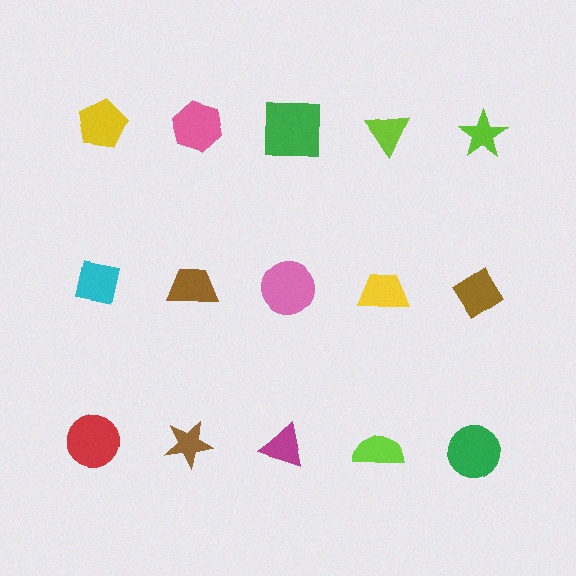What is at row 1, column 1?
A yellow pentagon.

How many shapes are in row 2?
5 shapes.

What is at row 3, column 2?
A brown star.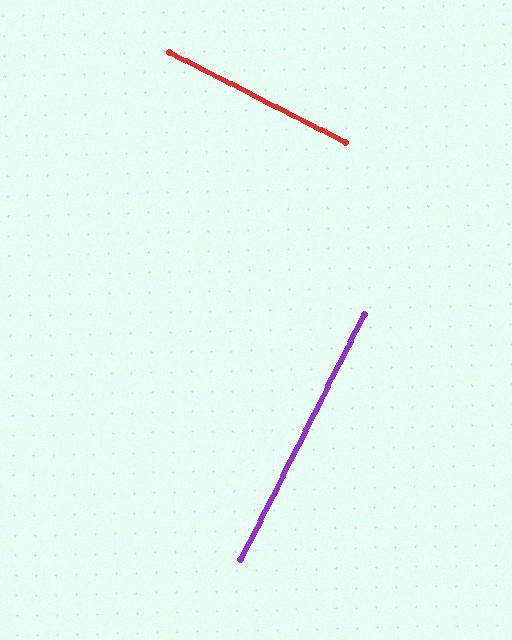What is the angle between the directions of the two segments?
Approximately 90 degrees.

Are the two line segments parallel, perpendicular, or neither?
Perpendicular — they meet at approximately 90°.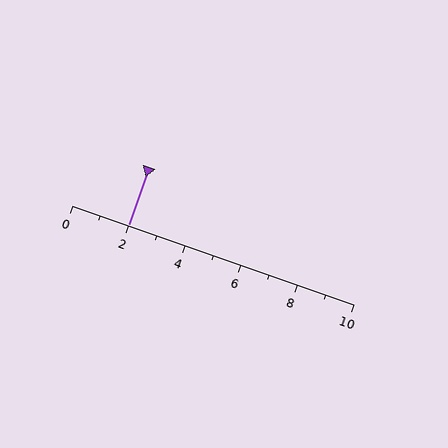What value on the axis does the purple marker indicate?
The marker indicates approximately 2.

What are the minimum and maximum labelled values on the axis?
The axis runs from 0 to 10.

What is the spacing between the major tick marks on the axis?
The major ticks are spaced 2 apart.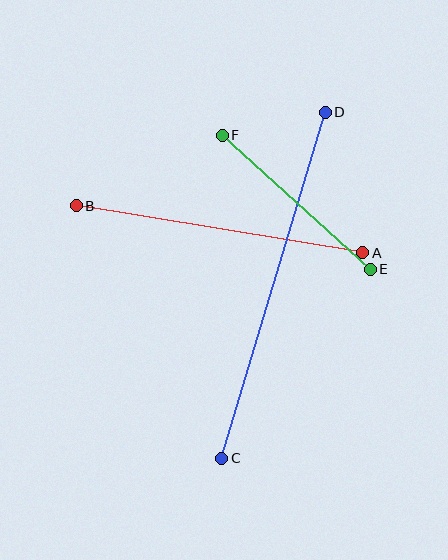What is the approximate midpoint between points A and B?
The midpoint is at approximately (219, 229) pixels.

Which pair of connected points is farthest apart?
Points C and D are farthest apart.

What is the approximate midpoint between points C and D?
The midpoint is at approximately (273, 285) pixels.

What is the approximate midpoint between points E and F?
The midpoint is at approximately (296, 202) pixels.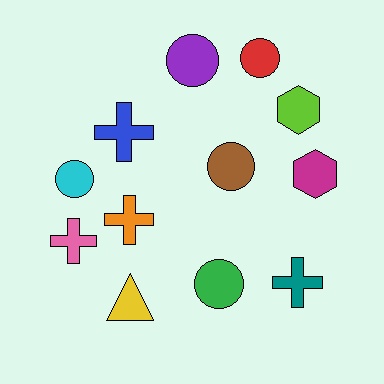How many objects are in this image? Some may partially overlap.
There are 12 objects.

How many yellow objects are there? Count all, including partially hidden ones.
There is 1 yellow object.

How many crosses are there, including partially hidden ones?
There are 4 crosses.